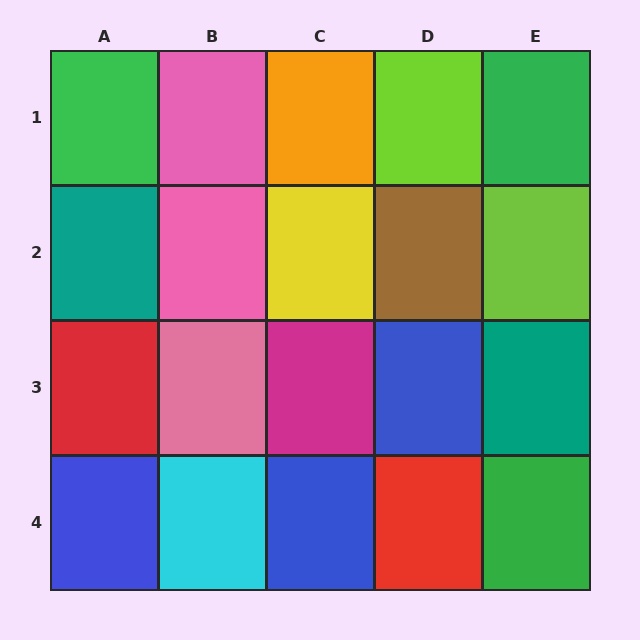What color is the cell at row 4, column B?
Cyan.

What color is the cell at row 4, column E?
Green.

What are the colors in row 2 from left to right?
Teal, pink, yellow, brown, lime.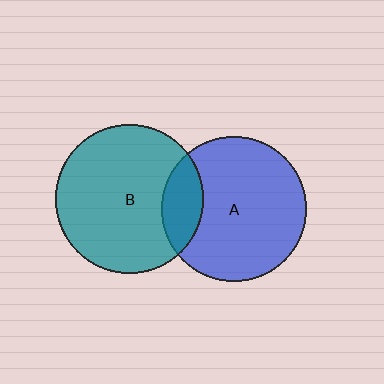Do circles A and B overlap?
Yes.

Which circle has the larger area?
Circle B (teal).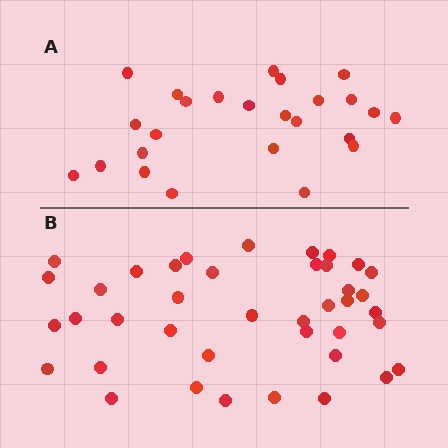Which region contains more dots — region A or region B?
Region B (the bottom region) has more dots.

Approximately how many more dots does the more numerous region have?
Region B has approximately 15 more dots than region A.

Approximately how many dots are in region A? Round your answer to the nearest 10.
About 20 dots. (The exact count is 25, which rounds to 20.)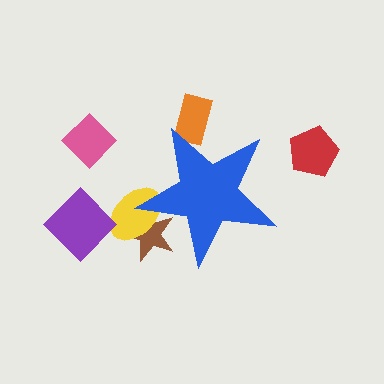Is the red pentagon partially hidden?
No, the red pentagon is fully visible.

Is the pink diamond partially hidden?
No, the pink diamond is fully visible.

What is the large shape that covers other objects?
A blue star.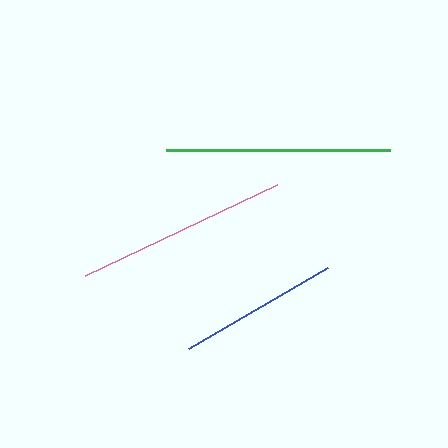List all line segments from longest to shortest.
From longest to shortest: green, pink, blue.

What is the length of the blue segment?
The blue segment is approximately 161 pixels long.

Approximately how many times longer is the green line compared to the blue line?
The green line is approximately 1.4 times the length of the blue line.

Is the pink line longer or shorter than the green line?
The green line is longer than the pink line.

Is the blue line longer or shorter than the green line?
The green line is longer than the blue line.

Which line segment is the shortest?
The blue line is the shortest at approximately 161 pixels.